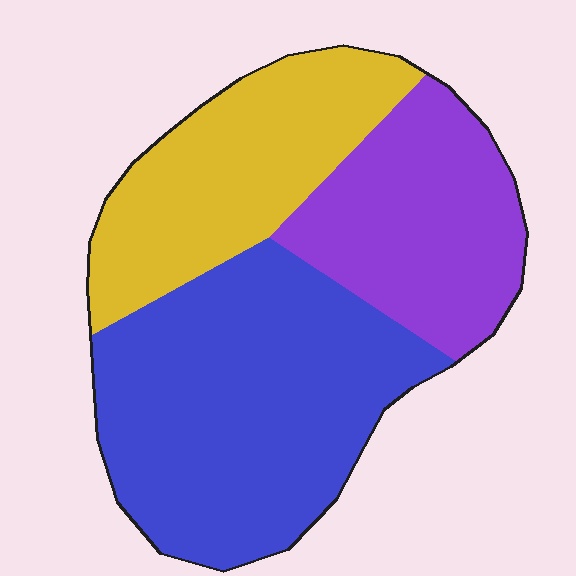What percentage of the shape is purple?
Purple covers around 25% of the shape.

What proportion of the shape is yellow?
Yellow covers around 30% of the shape.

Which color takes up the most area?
Blue, at roughly 45%.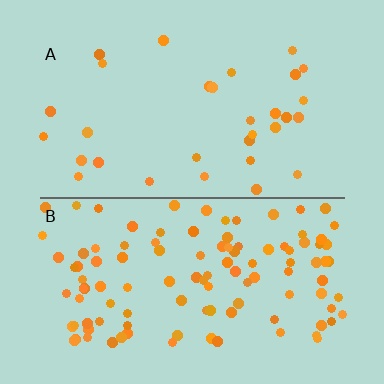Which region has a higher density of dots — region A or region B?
B (the bottom).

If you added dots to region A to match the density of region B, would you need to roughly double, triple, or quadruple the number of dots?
Approximately quadruple.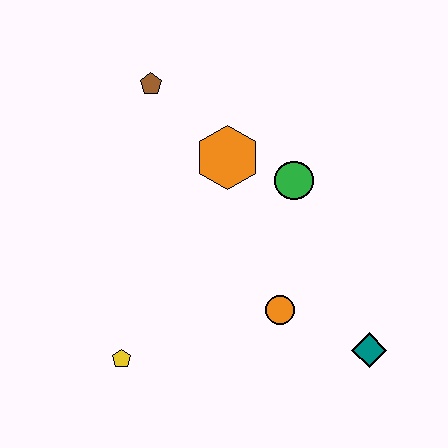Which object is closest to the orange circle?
The teal diamond is closest to the orange circle.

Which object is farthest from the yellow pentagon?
The brown pentagon is farthest from the yellow pentagon.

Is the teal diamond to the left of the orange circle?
No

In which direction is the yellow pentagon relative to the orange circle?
The yellow pentagon is to the left of the orange circle.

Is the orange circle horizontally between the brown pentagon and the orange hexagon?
No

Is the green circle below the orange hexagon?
Yes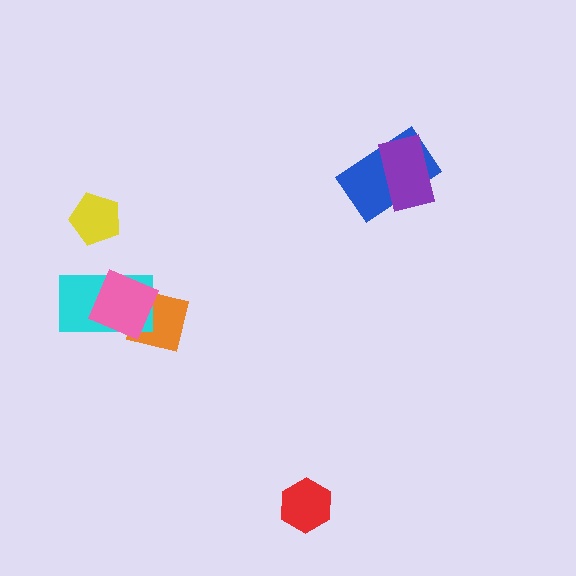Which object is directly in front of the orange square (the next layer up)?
The cyan rectangle is directly in front of the orange square.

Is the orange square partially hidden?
Yes, it is partially covered by another shape.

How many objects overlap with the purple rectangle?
1 object overlaps with the purple rectangle.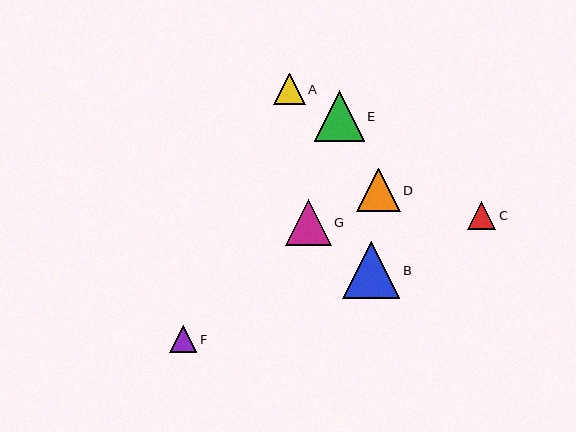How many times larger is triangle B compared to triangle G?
Triangle B is approximately 1.2 times the size of triangle G.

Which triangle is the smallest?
Triangle F is the smallest with a size of approximately 27 pixels.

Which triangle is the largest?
Triangle B is the largest with a size of approximately 57 pixels.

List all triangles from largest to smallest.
From largest to smallest: B, E, G, D, A, C, F.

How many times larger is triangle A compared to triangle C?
Triangle A is approximately 1.1 times the size of triangle C.